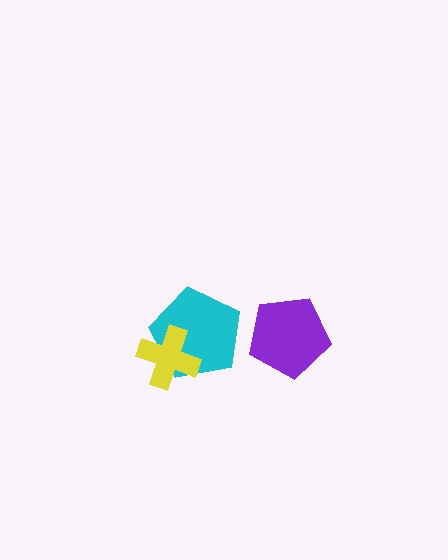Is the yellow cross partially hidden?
No, no other shape covers it.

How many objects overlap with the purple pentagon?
0 objects overlap with the purple pentagon.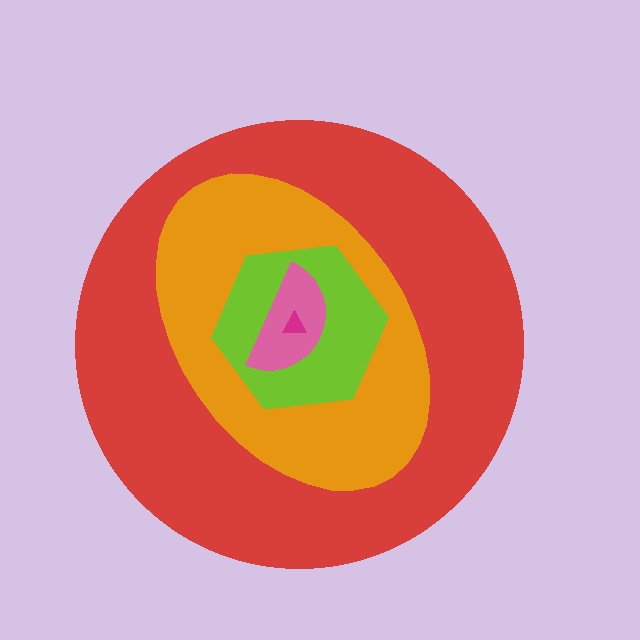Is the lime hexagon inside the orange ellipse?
Yes.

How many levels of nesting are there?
5.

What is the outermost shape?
The red circle.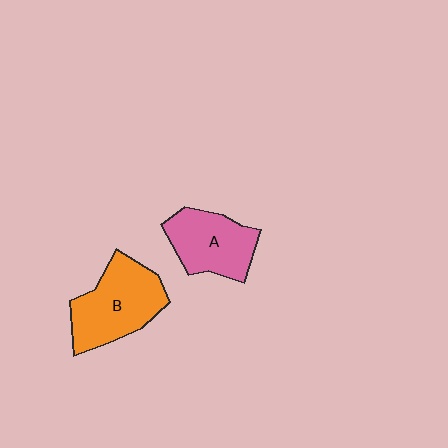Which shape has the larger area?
Shape B (orange).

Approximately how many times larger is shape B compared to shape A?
Approximately 1.2 times.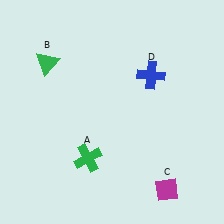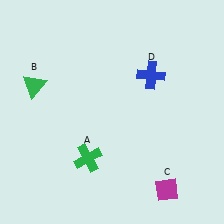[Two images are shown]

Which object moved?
The green triangle (B) moved down.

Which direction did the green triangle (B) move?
The green triangle (B) moved down.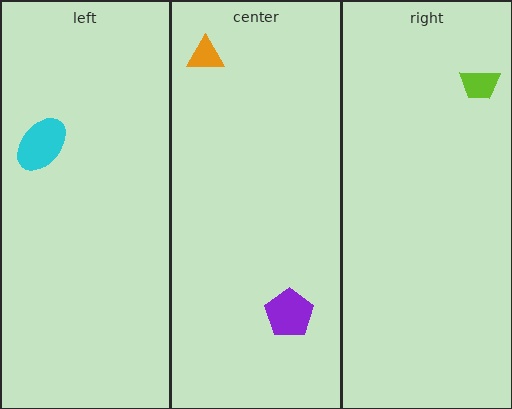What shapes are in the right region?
The lime trapezoid.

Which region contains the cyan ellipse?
The left region.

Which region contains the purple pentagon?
The center region.